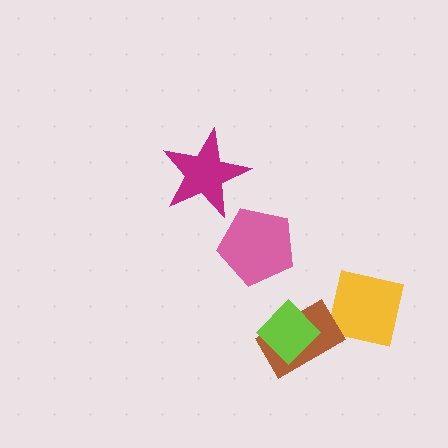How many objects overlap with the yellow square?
0 objects overlap with the yellow square.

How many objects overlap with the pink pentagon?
0 objects overlap with the pink pentagon.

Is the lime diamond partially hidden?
No, no other shape covers it.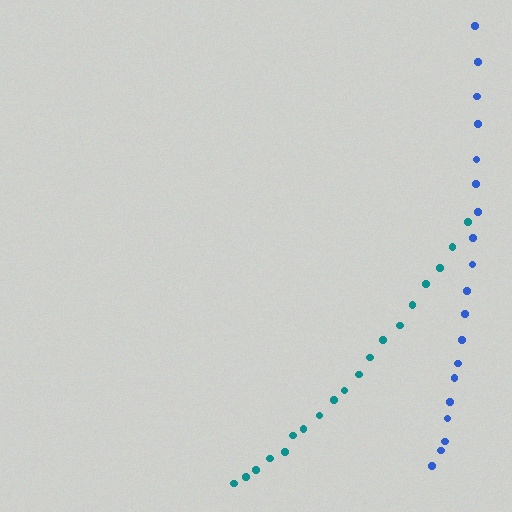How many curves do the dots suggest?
There are 2 distinct paths.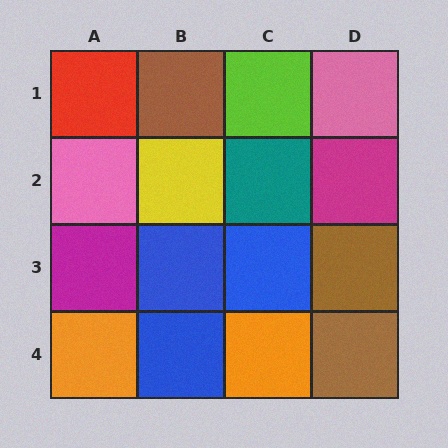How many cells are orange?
2 cells are orange.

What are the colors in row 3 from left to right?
Magenta, blue, blue, brown.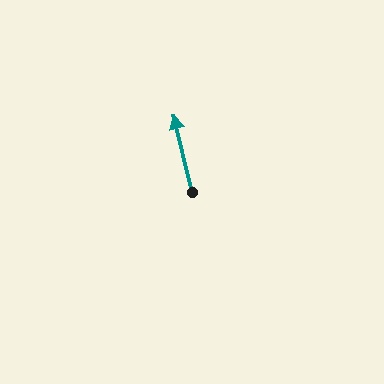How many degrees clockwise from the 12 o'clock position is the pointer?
Approximately 347 degrees.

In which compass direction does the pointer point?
North.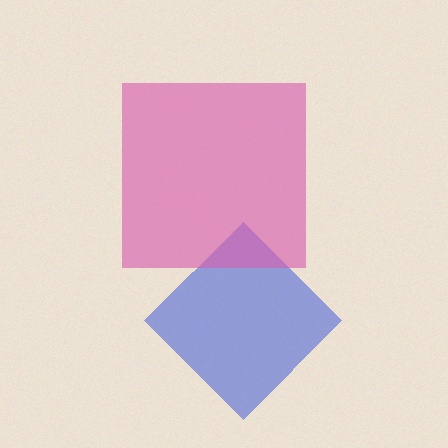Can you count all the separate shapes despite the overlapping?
Yes, there are 2 separate shapes.